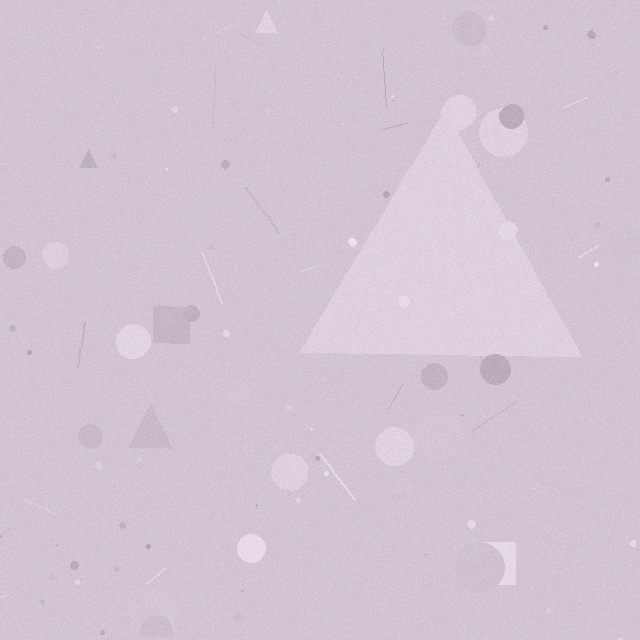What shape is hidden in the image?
A triangle is hidden in the image.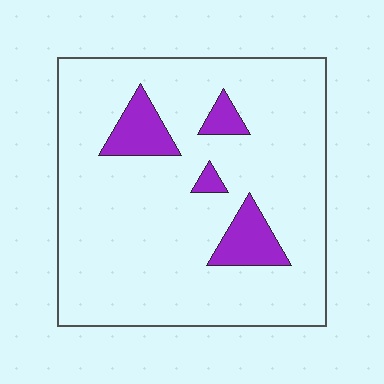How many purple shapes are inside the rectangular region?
4.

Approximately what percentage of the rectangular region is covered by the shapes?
Approximately 10%.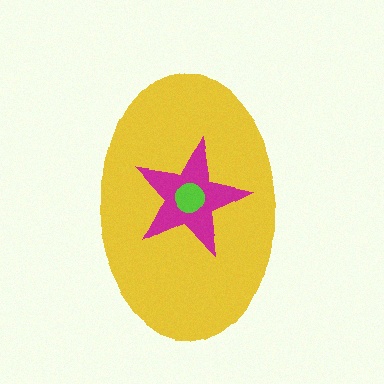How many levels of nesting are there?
3.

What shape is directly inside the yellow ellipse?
The magenta star.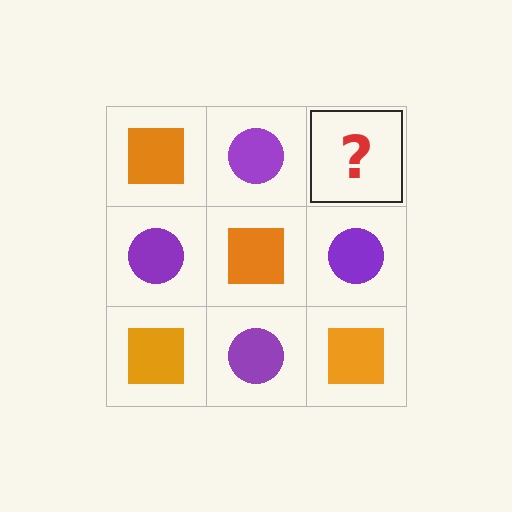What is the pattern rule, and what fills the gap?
The rule is that it alternates orange square and purple circle in a checkerboard pattern. The gap should be filled with an orange square.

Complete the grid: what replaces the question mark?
The question mark should be replaced with an orange square.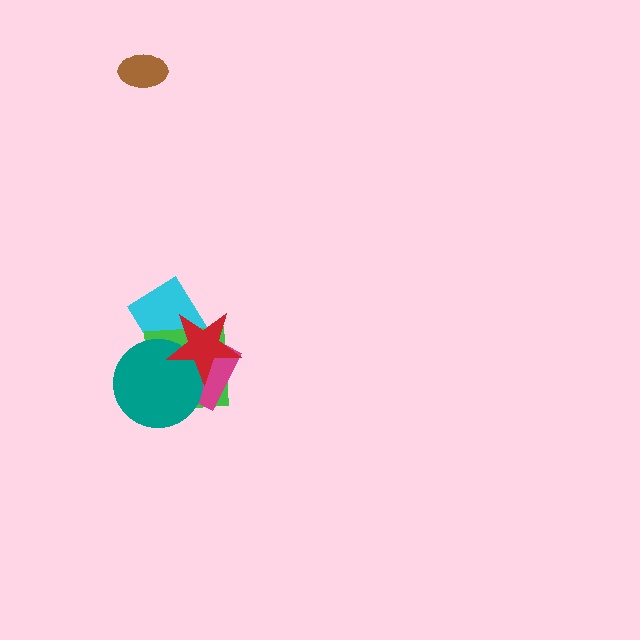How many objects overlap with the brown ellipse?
0 objects overlap with the brown ellipse.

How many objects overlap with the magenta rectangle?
4 objects overlap with the magenta rectangle.